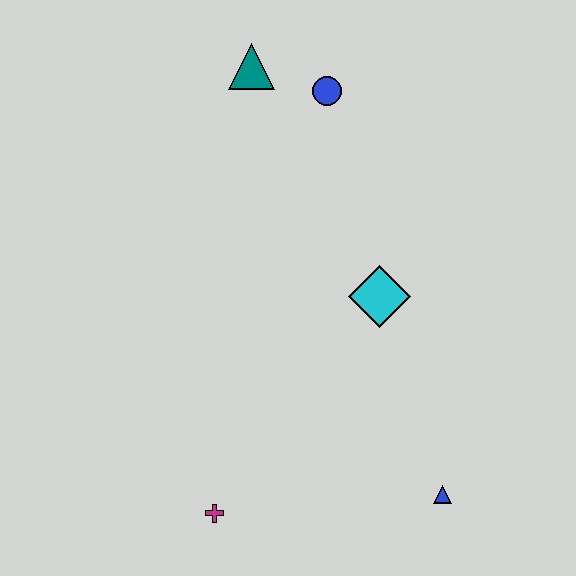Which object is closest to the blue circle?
The teal triangle is closest to the blue circle.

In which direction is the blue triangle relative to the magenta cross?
The blue triangle is to the right of the magenta cross.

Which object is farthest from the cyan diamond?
The magenta cross is farthest from the cyan diamond.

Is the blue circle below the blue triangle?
No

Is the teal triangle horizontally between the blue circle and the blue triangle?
No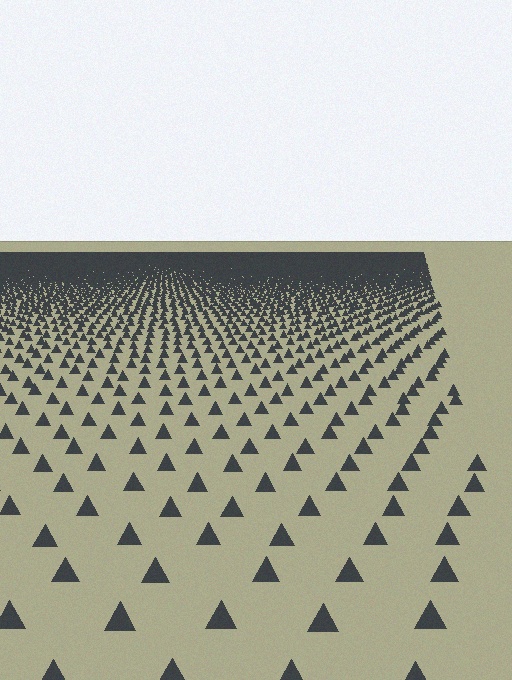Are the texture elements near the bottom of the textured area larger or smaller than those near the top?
Larger. Near the bottom, elements are closer to the viewer and appear at a bigger on-screen size.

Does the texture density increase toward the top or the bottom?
Density increases toward the top.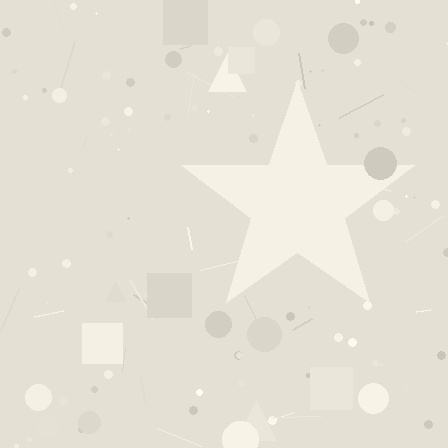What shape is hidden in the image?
A star is hidden in the image.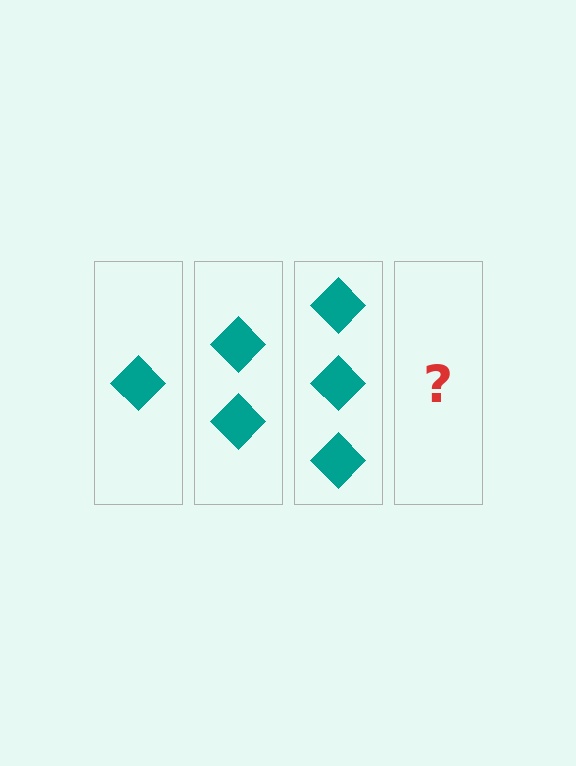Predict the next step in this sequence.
The next step is 4 diamonds.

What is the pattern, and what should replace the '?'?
The pattern is that each step adds one more diamond. The '?' should be 4 diamonds.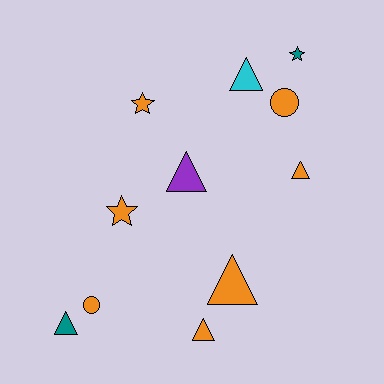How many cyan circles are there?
There are no cyan circles.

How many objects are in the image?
There are 11 objects.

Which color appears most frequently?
Orange, with 7 objects.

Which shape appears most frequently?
Triangle, with 6 objects.